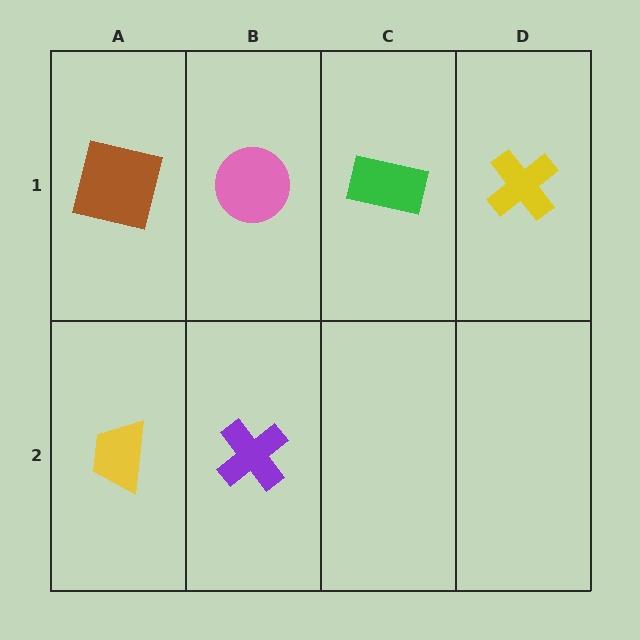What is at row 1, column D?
A yellow cross.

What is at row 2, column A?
A yellow trapezoid.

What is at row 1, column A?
A brown square.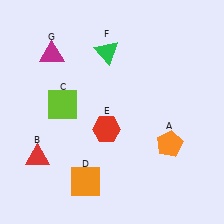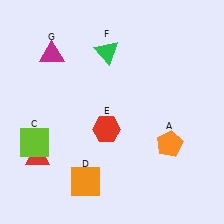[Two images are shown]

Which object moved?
The lime square (C) moved down.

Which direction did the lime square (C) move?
The lime square (C) moved down.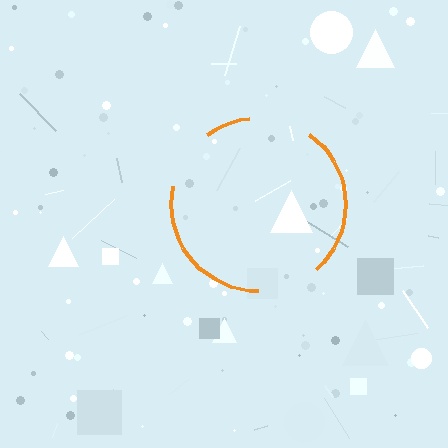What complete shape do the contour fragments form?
The contour fragments form a circle.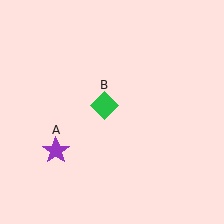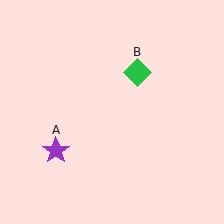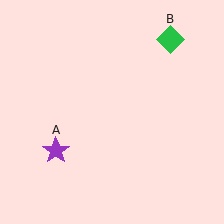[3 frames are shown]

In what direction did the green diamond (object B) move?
The green diamond (object B) moved up and to the right.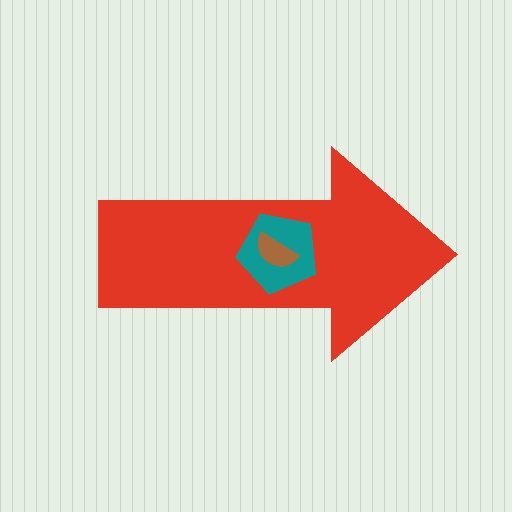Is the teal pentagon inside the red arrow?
Yes.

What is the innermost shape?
The brown semicircle.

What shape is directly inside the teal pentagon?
The brown semicircle.